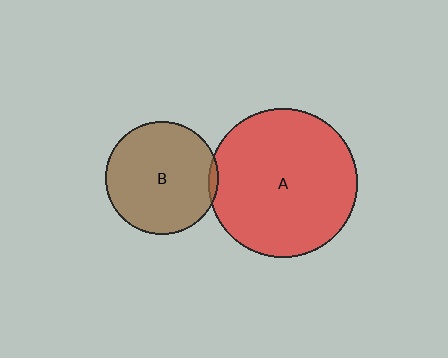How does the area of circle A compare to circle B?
Approximately 1.8 times.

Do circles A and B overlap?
Yes.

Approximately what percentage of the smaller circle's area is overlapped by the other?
Approximately 5%.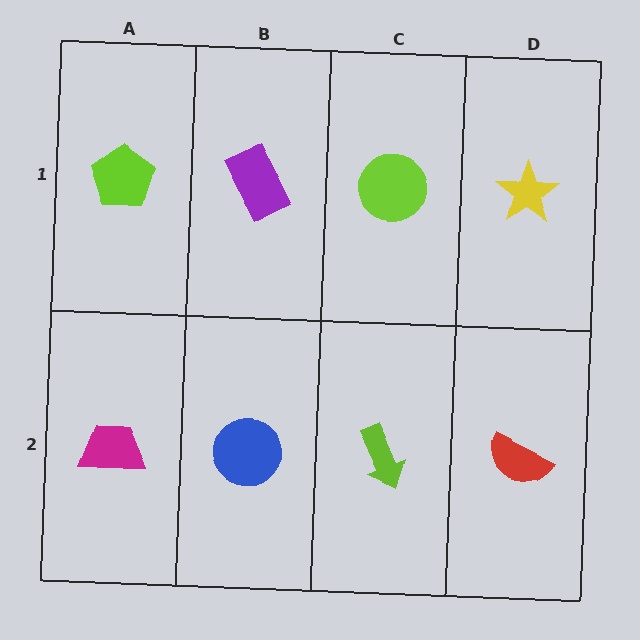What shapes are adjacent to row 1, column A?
A magenta trapezoid (row 2, column A), a purple rectangle (row 1, column B).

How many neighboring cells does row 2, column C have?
3.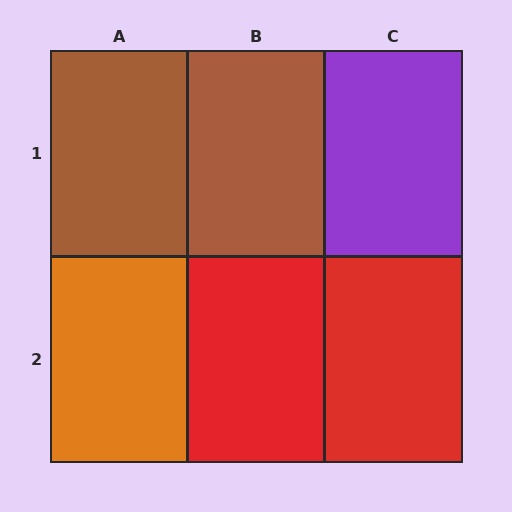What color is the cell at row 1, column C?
Purple.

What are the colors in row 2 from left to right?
Orange, red, red.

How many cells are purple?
1 cell is purple.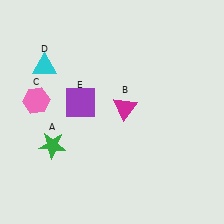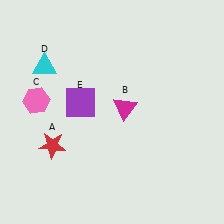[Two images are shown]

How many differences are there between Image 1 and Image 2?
There is 1 difference between the two images.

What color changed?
The star (A) changed from green in Image 1 to red in Image 2.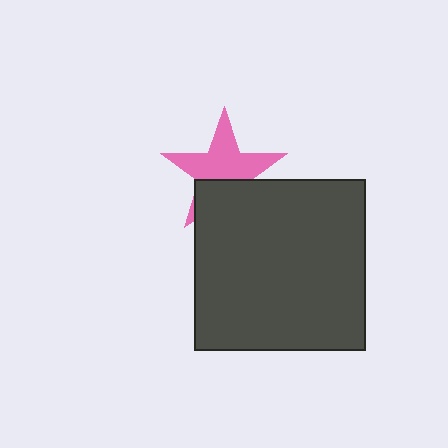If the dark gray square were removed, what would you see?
You would see the complete pink star.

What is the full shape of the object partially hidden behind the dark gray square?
The partially hidden object is a pink star.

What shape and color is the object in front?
The object in front is a dark gray square.